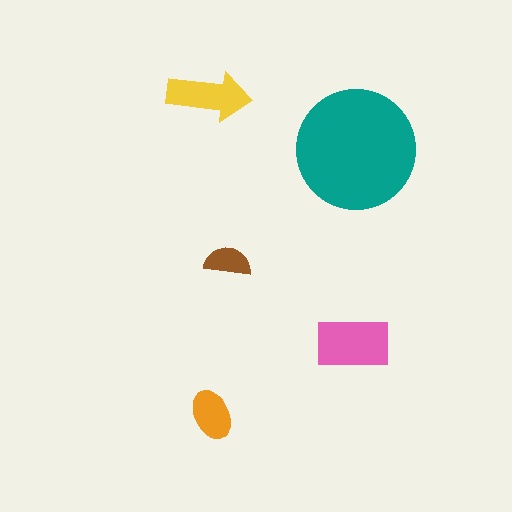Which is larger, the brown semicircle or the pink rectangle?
The pink rectangle.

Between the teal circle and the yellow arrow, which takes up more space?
The teal circle.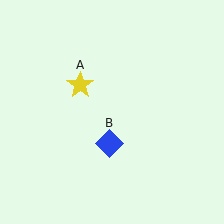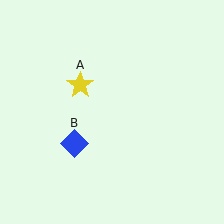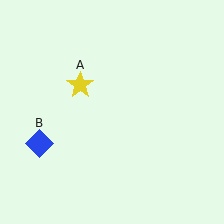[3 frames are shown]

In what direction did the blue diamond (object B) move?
The blue diamond (object B) moved left.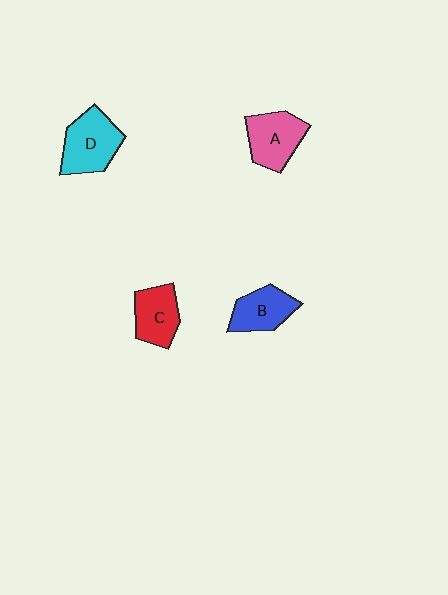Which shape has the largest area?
Shape D (cyan).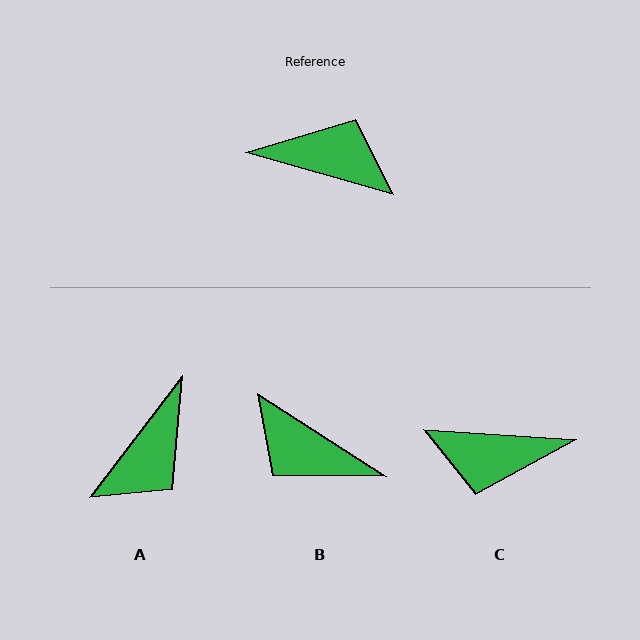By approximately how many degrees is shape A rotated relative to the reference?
Approximately 112 degrees clockwise.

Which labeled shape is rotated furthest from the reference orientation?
C, about 168 degrees away.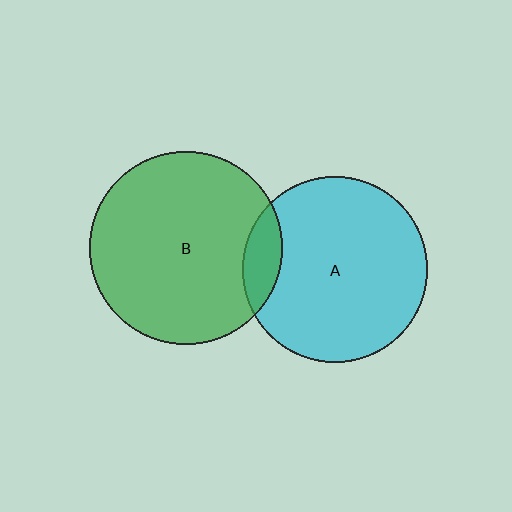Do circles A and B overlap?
Yes.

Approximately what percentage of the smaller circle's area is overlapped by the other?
Approximately 10%.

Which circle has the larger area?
Circle B (green).